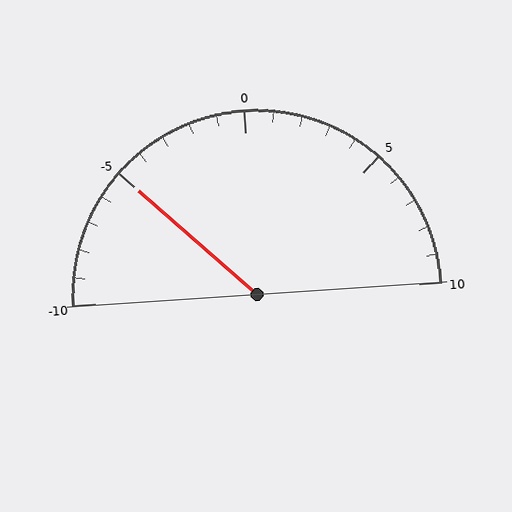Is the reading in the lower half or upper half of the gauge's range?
The reading is in the lower half of the range (-10 to 10).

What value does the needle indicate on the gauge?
The needle indicates approximately -5.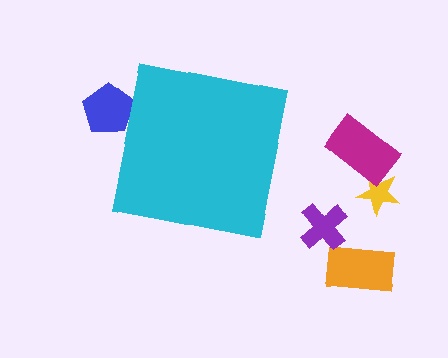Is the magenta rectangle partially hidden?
No, the magenta rectangle is fully visible.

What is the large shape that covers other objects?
A cyan square.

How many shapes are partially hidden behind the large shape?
1 shape is partially hidden.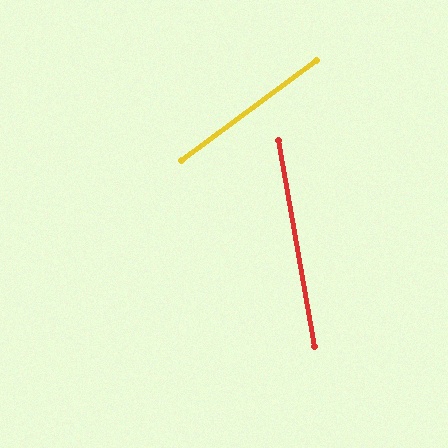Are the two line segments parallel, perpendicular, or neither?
Neither parallel nor perpendicular — they differ by about 63°.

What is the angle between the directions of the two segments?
Approximately 63 degrees.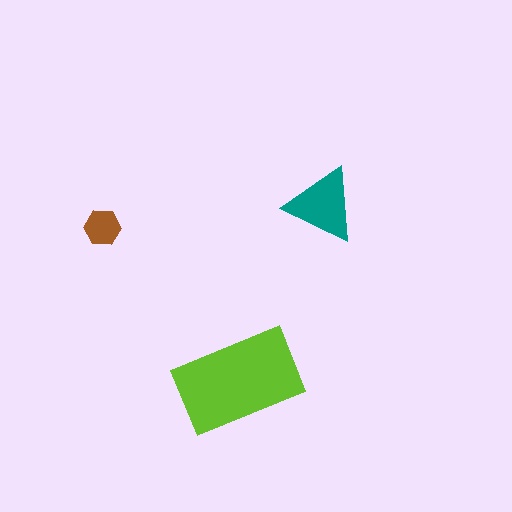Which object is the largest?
The lime rectangle.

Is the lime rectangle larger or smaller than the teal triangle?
Larger.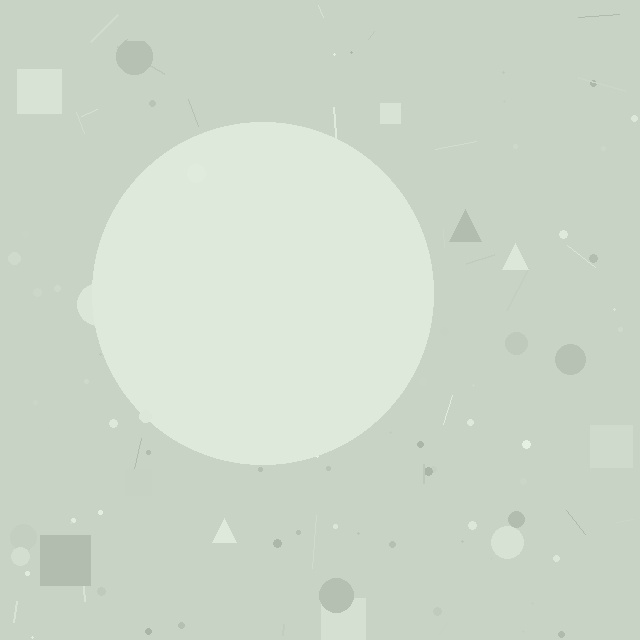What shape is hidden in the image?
A circle is hidden in the image.